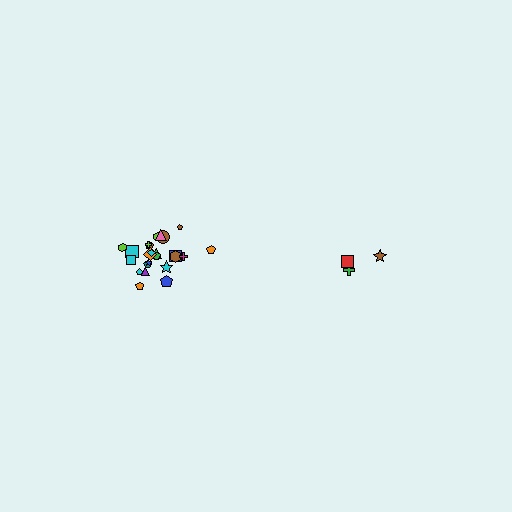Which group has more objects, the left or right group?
The left group.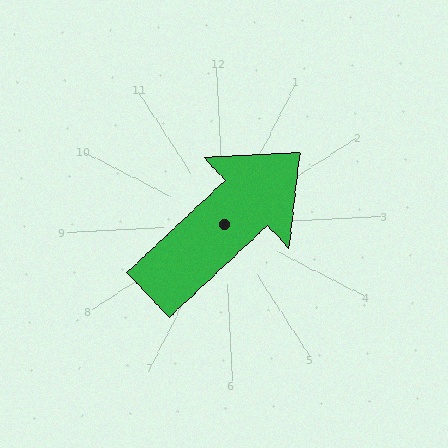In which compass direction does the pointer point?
Northeast.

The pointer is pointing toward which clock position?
Roughly 2 o'clock.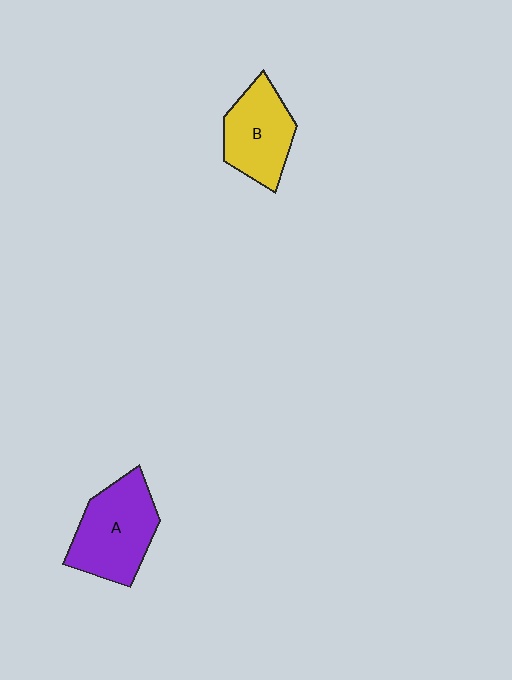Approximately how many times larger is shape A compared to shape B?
Approximately 1.2 times.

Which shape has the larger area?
Shape A (purple).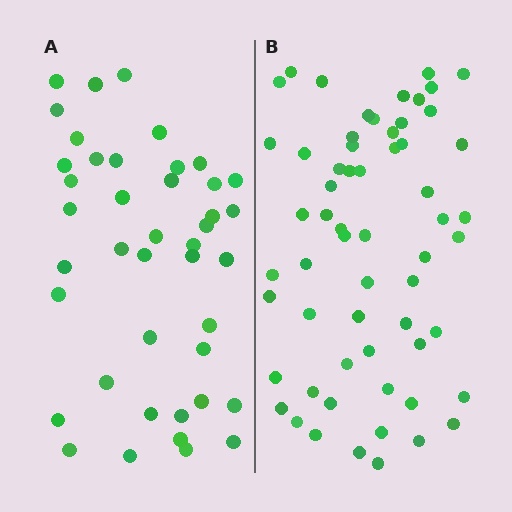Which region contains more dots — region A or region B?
Region B (the right region) has more dots.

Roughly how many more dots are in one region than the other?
Region B has approximately 20 more dots than region A.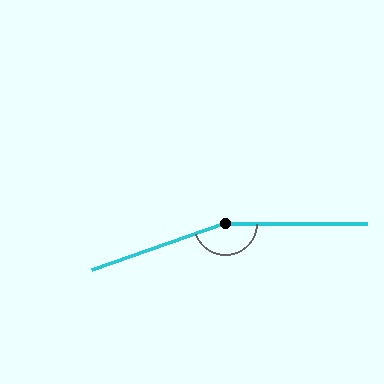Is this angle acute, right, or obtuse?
It is obtuse.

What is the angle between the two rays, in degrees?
Approximately 160 degrees.